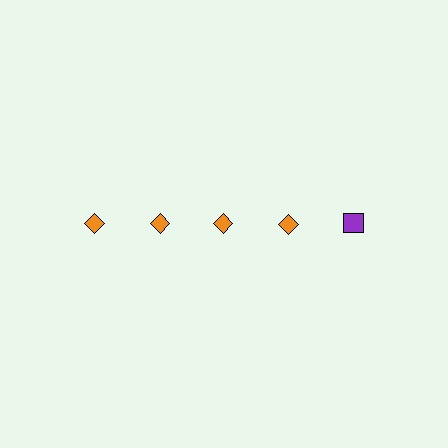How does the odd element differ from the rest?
It differs in both color (purple instead of orange) and shape (square instead of diamond).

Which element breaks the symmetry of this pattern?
The purple square in the top row, rightmost column breaks the symmetry. All other shapes are orange diamonds.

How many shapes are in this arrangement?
There are 5 shapes arranged in a grid pattern.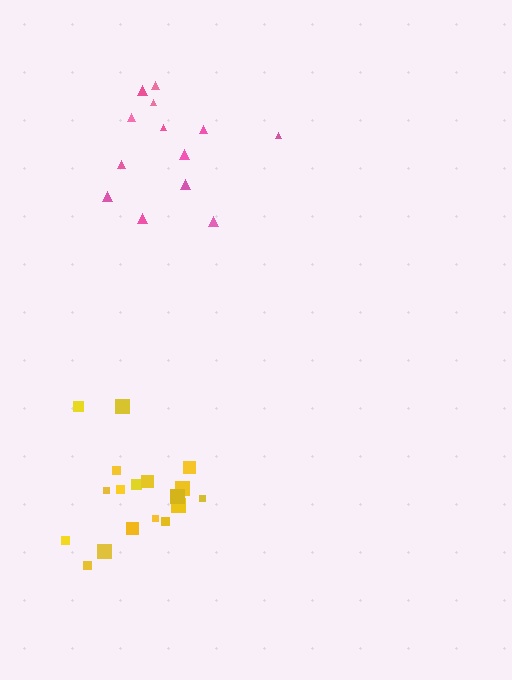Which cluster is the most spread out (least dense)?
Pink.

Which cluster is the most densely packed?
Yellow.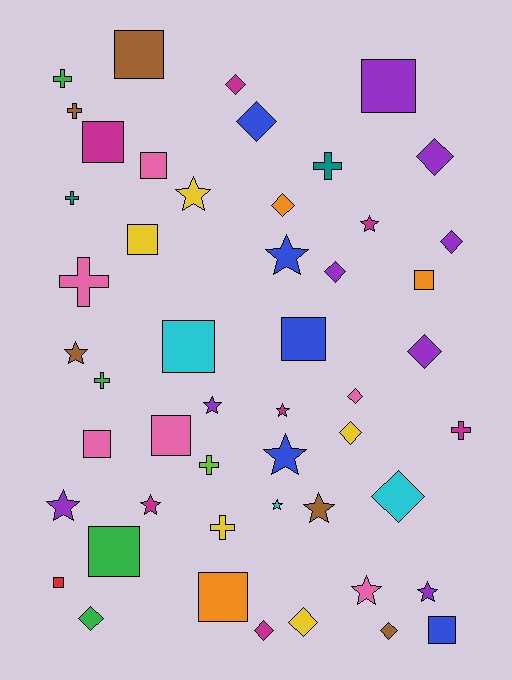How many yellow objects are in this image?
There are 5 yellow objects.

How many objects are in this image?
There are 50 objects.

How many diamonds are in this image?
There are 14 diamonds.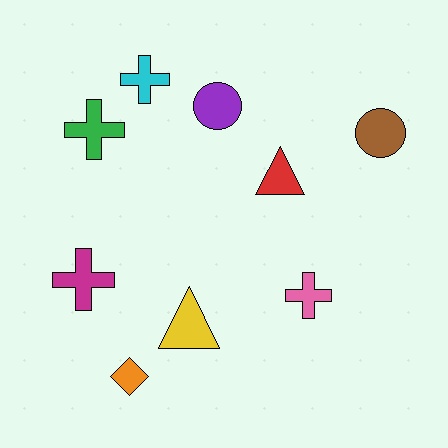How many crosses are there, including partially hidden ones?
There are 4 crosses.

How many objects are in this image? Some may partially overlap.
There are 9 objects.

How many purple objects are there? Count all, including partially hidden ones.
There is 1 purple object.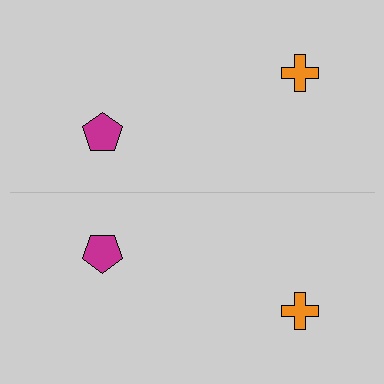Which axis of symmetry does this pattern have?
The pattern has a horizontal axis of symmetry running through the center of the image.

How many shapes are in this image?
There are 4 shapes in this image.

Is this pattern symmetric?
Yes, this pattern has bilateral (reflection) symmetry.